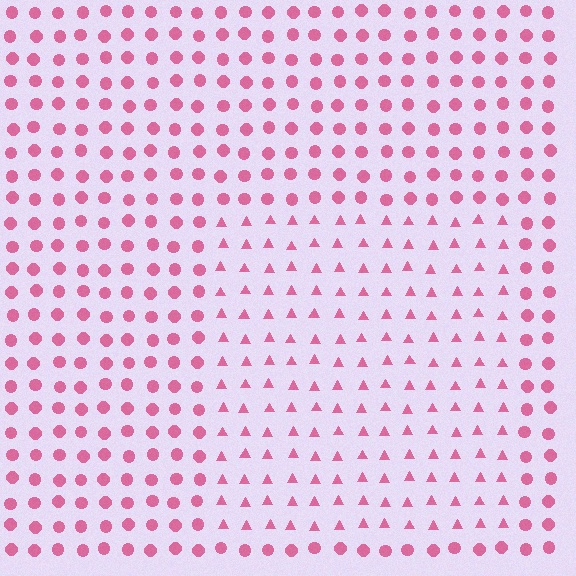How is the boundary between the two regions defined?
The boundary is defined by a change in element shape: triangles inside vs. circles outside. All elements share the same color and spacing.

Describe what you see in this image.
The image is filled with small pink elements arranged in a uniform grid. A rectangle-shaped region contains triangles, while the surrounding area contains circles. The boundary is defined purely by the change in element shape.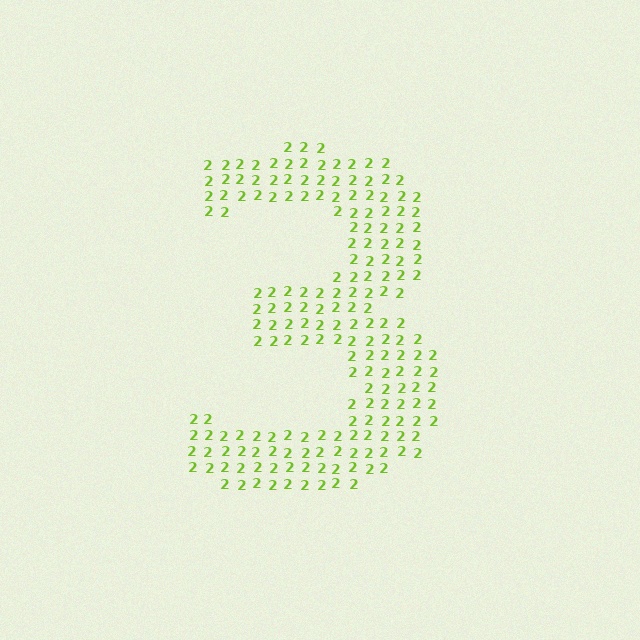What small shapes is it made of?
It is made of small digit 2's.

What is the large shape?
The large shape is the digit 3.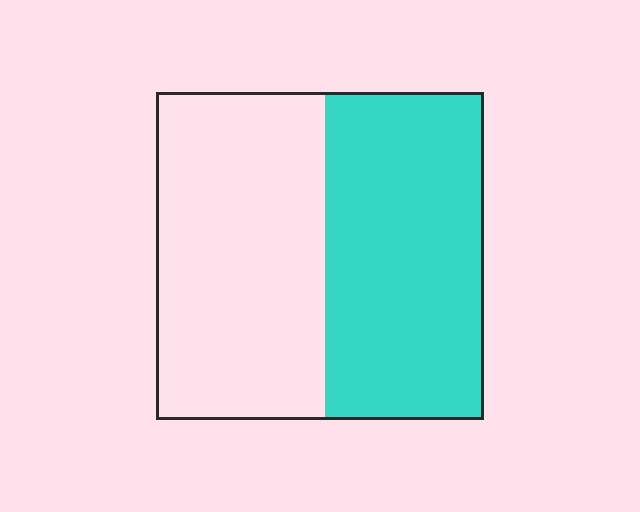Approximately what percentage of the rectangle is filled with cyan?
Approximately 50%.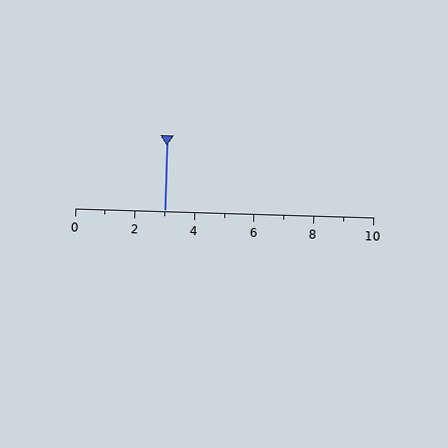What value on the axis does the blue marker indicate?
The marker indicates approximately 3.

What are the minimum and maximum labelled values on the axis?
The axis runs from 0 to 10.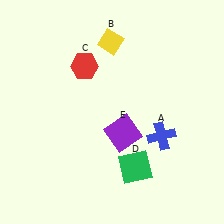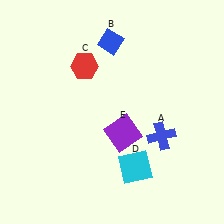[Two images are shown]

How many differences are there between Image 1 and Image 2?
There are 2 differences between the two images.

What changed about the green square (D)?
In Image 1, D is green. In Image 2, it changed to cyan.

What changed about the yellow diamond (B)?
In Image 1, B is yellow. In Image 2, it changed to blue.